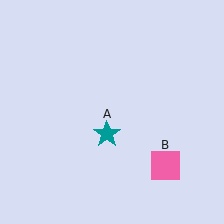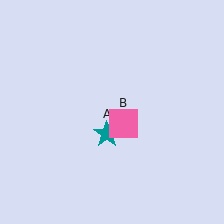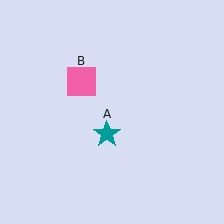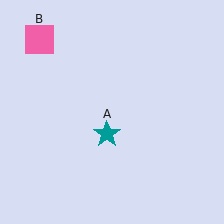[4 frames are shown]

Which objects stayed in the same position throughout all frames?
Teal star (object A) remained stationary.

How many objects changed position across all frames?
1 object changed position: pink square (object B).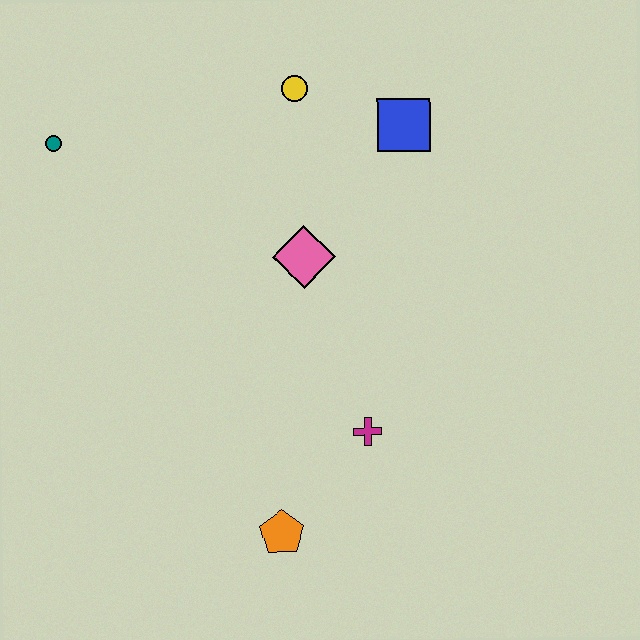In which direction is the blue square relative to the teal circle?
The blue square is to the right of the teal circle.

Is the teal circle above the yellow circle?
No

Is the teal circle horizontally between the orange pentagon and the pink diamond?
No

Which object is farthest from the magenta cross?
The teal circle is farthest from the magenta cross.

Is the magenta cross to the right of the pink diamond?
Yes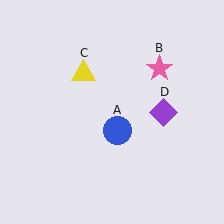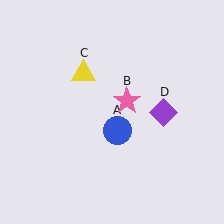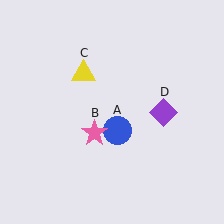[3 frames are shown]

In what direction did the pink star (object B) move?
The pink star (object B) moved down and to the left.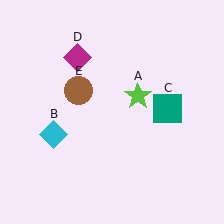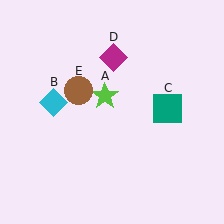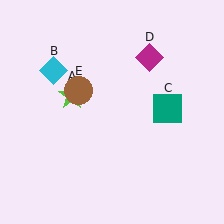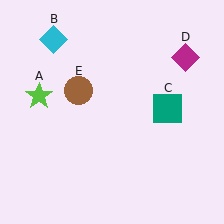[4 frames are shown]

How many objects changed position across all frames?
3 objects changed position: lime star (object A), cyan diamond (object B), magenta diamond (object D).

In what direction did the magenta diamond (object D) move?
The magenta diamond (object D) moved right.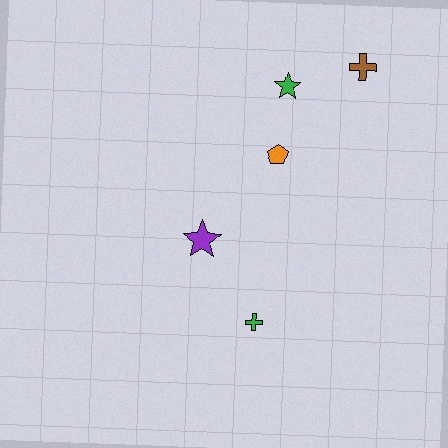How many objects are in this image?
There are 5 objects.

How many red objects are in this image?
There are no red objects.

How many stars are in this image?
There are 2 stars.